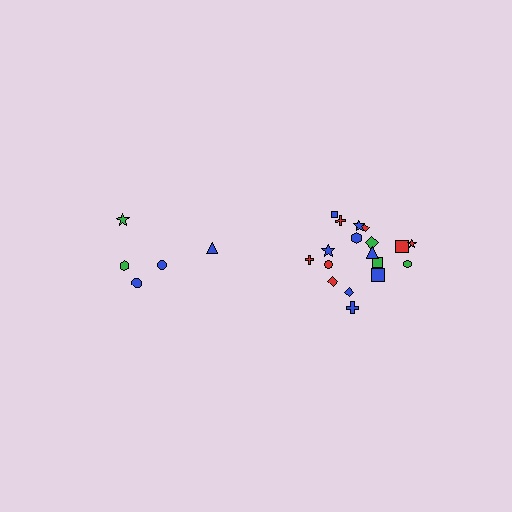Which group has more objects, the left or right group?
The right group.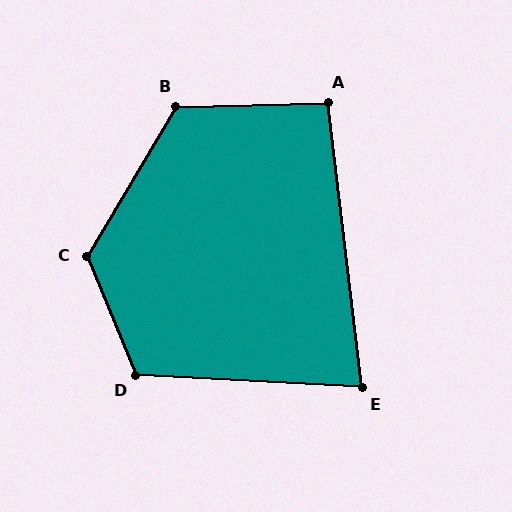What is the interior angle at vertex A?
Approximately 95 degrees (obtuse).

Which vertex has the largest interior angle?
C, at approximately 127 degrees.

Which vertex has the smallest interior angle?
E, at approximately 80 degrees.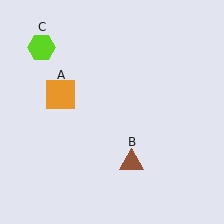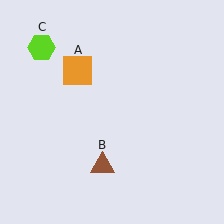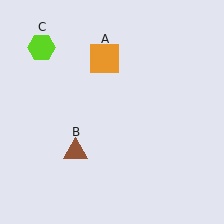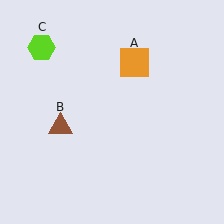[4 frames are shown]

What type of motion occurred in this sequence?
The orange square (object A), brown triangle (object B) rotated clockwise around the center of the scene.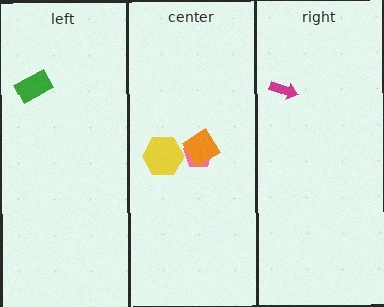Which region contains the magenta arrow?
The right region.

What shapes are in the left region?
The green rectangle.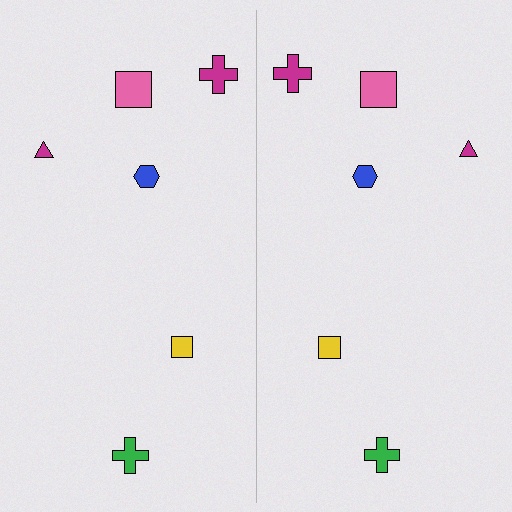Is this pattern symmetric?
Yes, this pattern has bilateral (reflection) symmetry.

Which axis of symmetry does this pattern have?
The pattern has a vertical axis of symmetry running through the center of the image.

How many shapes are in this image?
There are 12 shapes in this image.